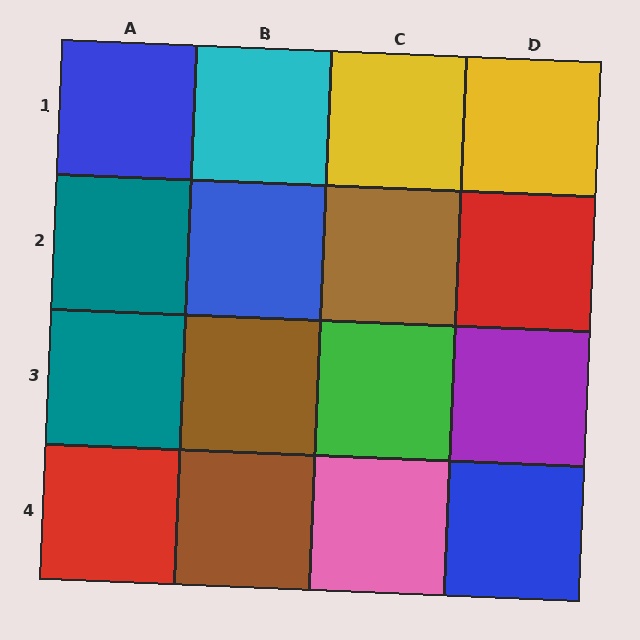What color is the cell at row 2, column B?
Blue.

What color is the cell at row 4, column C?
Pink.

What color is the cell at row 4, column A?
Red.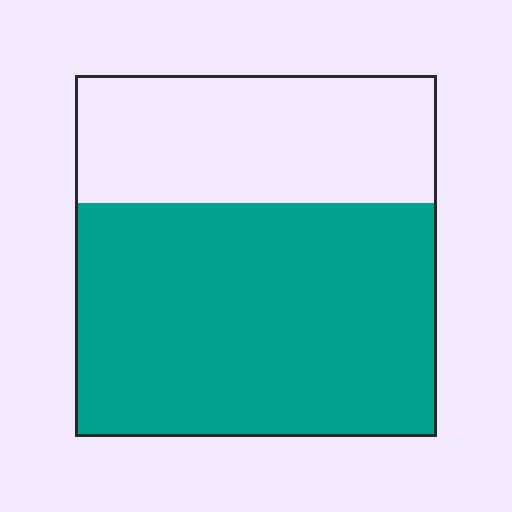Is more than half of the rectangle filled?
Yes.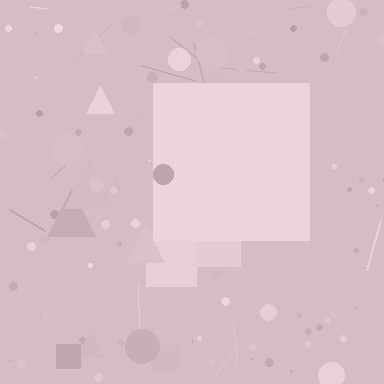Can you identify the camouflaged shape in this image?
The camouflaged shape is a square.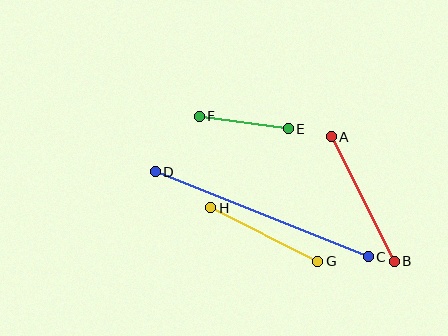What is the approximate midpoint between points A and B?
The midpoint is at approximately (363, 199) pixels.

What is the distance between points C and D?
The distance is approximately 230 pixels.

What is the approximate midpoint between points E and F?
The midpoint is at approximately (244, 122) pixels.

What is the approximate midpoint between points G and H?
The midpoint is at approximately (264, 235) pixels.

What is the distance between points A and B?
The distance is approximately 140 pixels.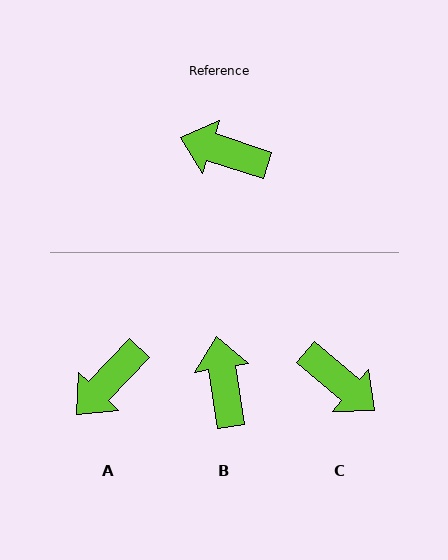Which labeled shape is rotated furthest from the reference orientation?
C, about 157 degrees away.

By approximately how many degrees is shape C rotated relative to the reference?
Approximately 157 degrees counter-clockwise.